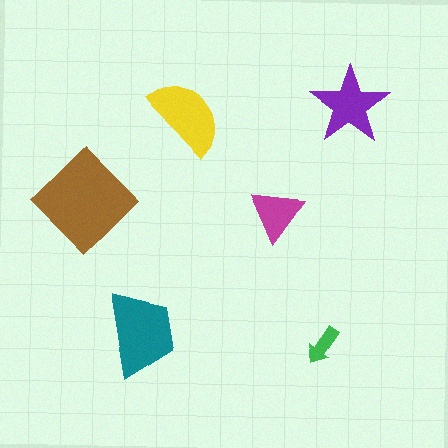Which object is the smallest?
The green arrow.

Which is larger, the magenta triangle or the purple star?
The purple star.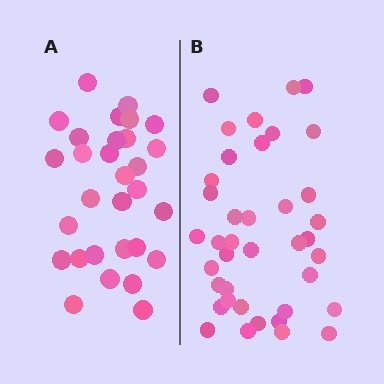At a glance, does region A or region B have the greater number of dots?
Region B (the right region) has more dots.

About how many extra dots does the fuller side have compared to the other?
Region B has roughly 8 or so more dots than region A.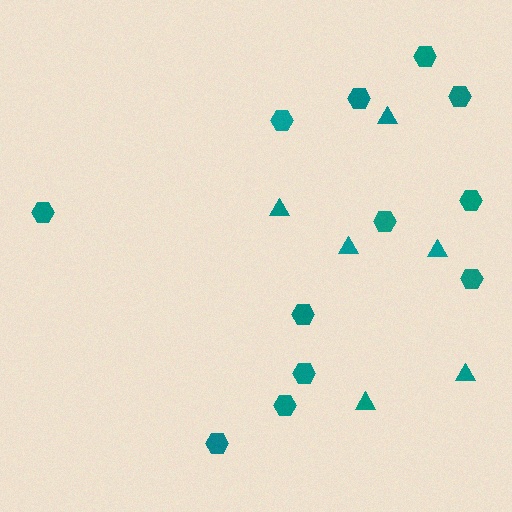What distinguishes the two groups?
There are 2 groups: one group of hexagons (12) and one group of triangles (6).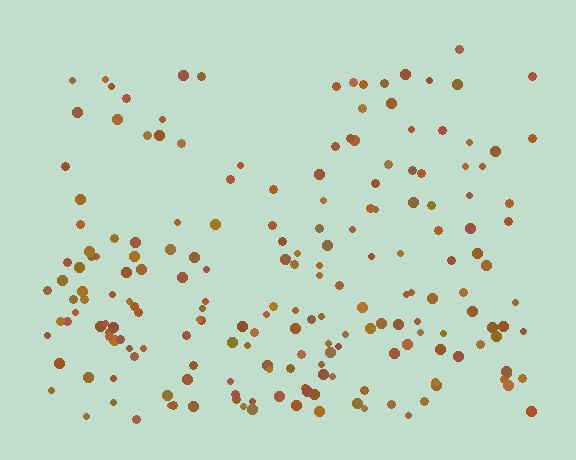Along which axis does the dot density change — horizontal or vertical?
Vertical.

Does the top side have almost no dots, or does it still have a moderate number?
Still a moderate number, just noticeably fewer than the bottom.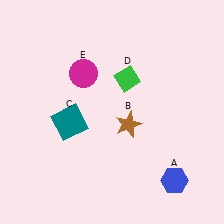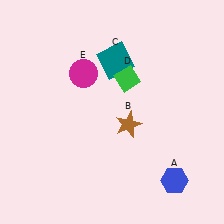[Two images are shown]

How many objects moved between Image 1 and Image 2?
1 object moved between the two images.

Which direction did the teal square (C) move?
The teal square (C) moved up.